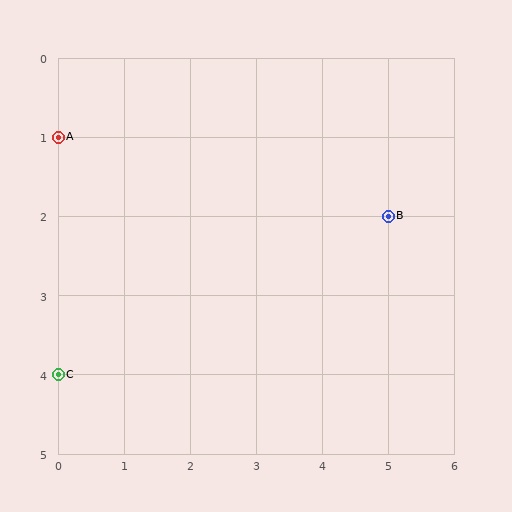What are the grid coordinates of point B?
Point B is at grid coordinates (5, 2).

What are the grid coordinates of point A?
Point A is at grid coordinates (0, 1).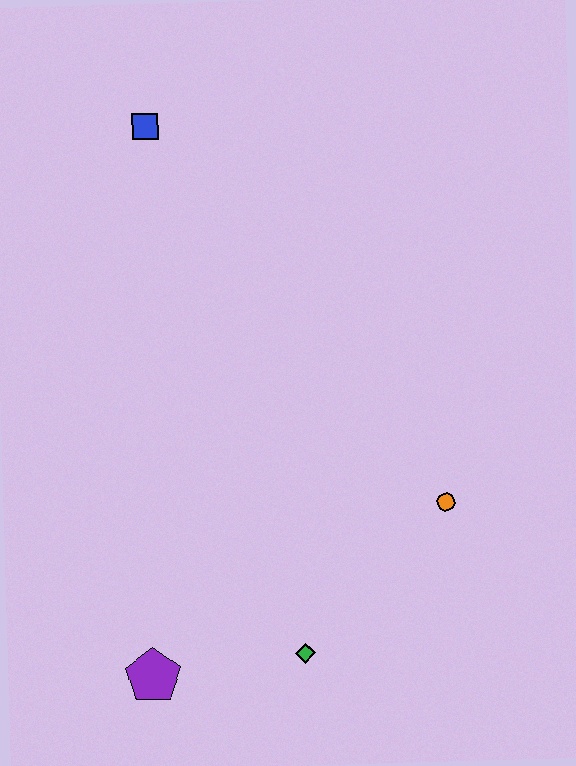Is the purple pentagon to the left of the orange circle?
Yes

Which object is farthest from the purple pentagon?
The blue square is farthest from the purple pentagon.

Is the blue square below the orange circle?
No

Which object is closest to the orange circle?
The green diamond is closest to the orange circle.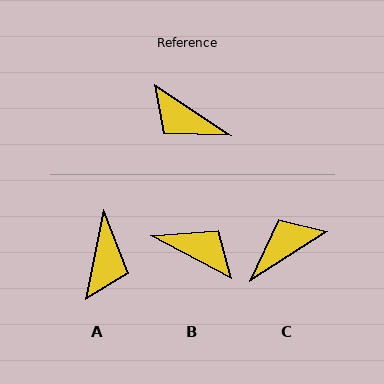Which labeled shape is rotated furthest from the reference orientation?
B, about 174 degrees away.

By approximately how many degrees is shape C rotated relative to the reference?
Approximately 114 degrees clockwise.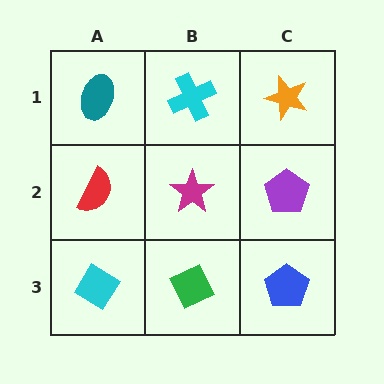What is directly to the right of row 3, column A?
A green diamond.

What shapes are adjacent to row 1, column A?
A red semicircle (row 2, column A), a cyan cross (row 1, column B).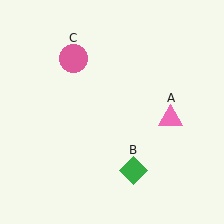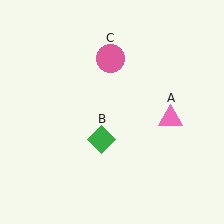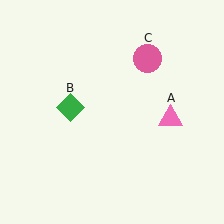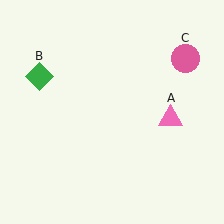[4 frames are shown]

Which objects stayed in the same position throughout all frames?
Pink triangle (object A) remained stationary.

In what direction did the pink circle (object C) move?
The pink circle (object C) moved right.